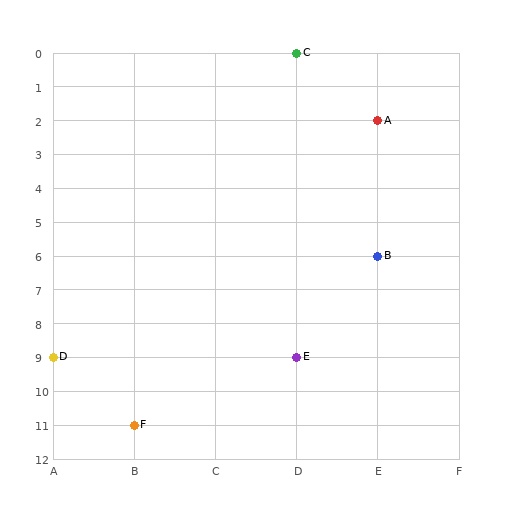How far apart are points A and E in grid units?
Points A and E are 1 column and 7 rows apart (about 7.1 grid units diagonally).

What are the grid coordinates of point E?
Point E is at grid coordinates (D, 9).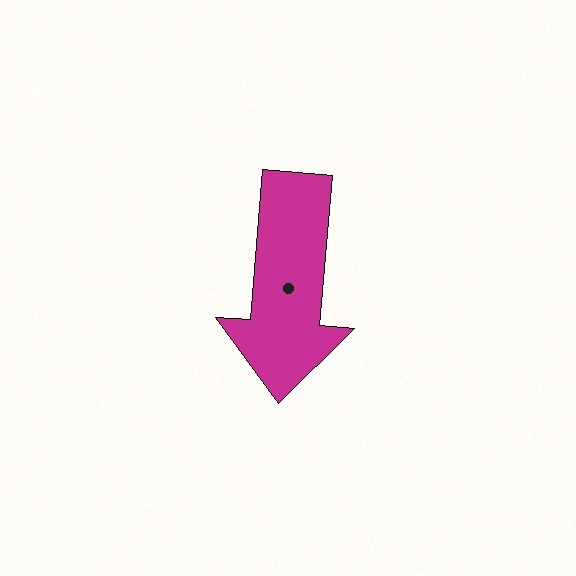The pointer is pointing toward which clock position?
Roughly 6 o'clock.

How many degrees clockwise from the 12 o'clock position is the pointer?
Approximately 185 degrees.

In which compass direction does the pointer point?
South.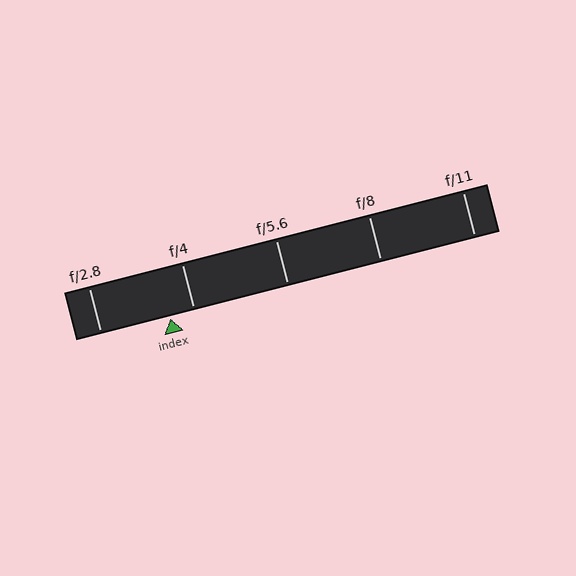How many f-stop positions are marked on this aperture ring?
There are 5 f-stop positions marked.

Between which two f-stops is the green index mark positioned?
The index mark is between f/2.8 and f/4.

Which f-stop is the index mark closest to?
The index mark is closest to f/4.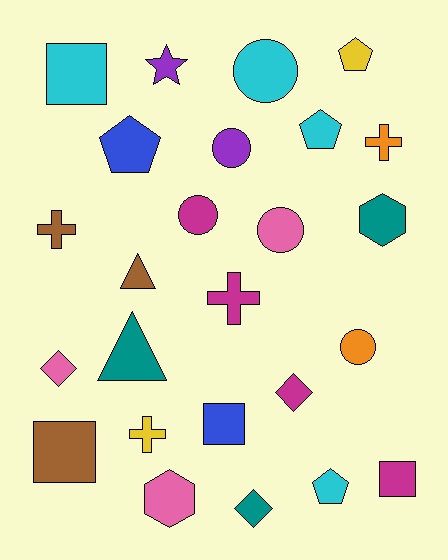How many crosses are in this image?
There are 4 crosses.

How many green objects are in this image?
There are no green objects.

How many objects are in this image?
There are 25 objects.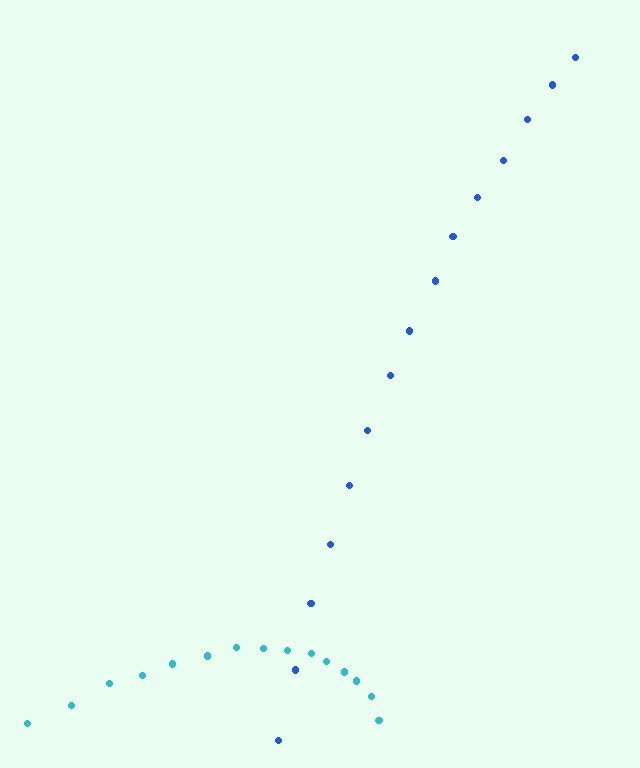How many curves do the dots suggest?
There are 2 distinct paths.